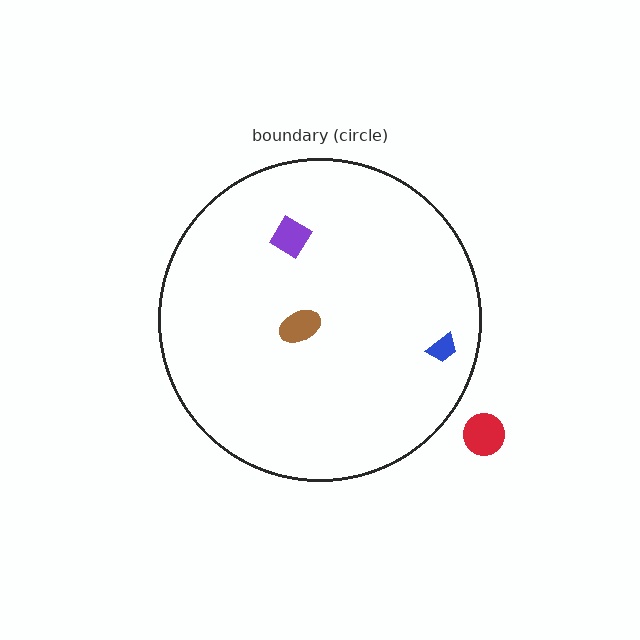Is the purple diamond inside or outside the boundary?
Inside.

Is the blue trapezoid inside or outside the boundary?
Inside.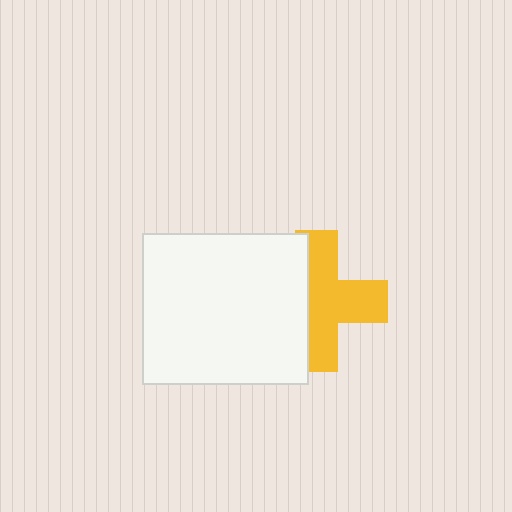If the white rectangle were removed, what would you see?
You would see the complete yellow cross.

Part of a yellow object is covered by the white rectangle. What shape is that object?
It is a cross.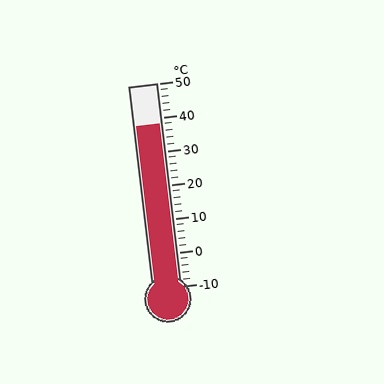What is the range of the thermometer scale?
The thermometer scale ranges from -10°C to 50°C.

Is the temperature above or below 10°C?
The temperature is above 10°C.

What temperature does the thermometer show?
The thermometer shows approximately 38°C.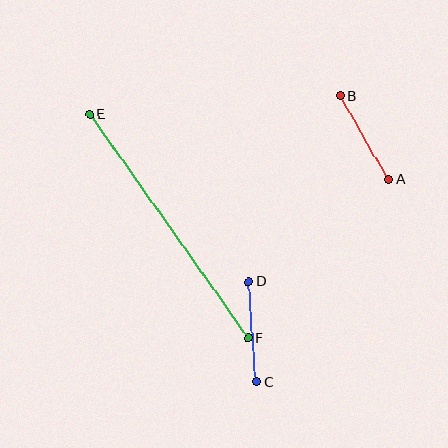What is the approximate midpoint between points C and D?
The midpoint is at approximately (253, 332) pixels.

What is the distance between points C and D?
The distance is approximately 101 pixels.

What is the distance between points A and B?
The distance is approximately 96 pixels.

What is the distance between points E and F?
The distance is approximately 274 pixels.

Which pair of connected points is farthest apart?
Points E and F are farthest apart.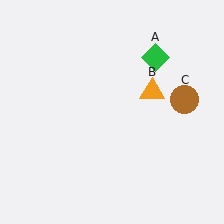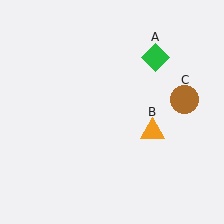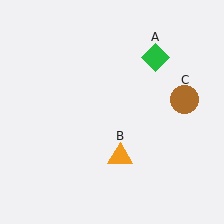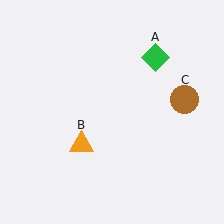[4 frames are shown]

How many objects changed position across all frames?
1 object changed position: orange triangle (object B).